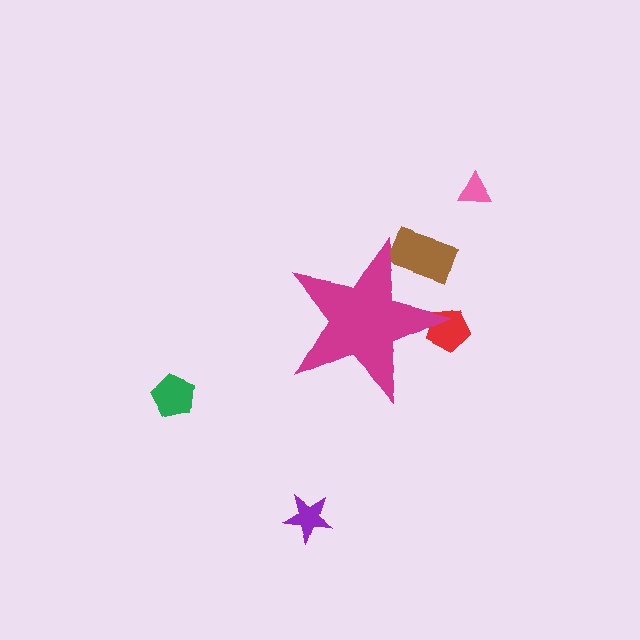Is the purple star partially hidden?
No, the purple star is fully visible.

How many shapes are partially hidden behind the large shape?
2 shapes are partially hidden.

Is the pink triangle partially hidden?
No, the pink triangle is fully visible.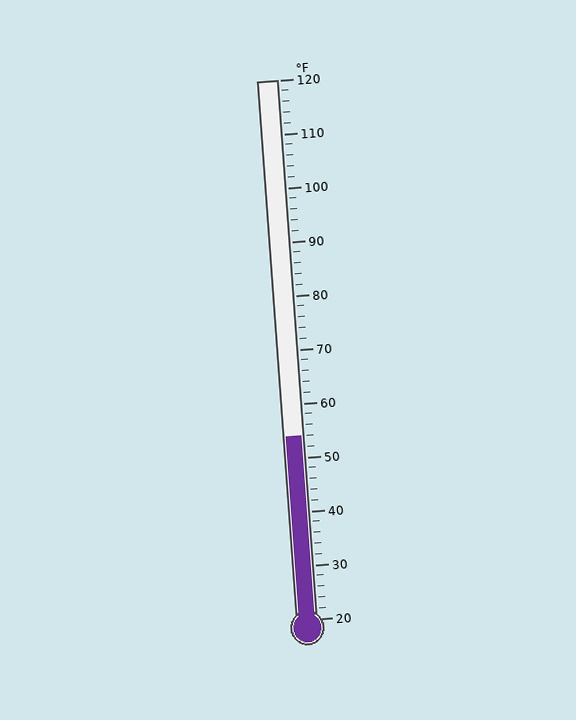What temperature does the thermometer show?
The thermometer shows approximately 54°F.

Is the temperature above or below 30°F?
The temperature is above 30°F.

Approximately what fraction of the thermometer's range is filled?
The thermometer is filled to approximately 35% of its range.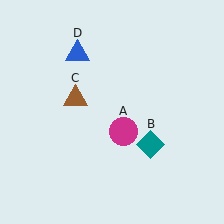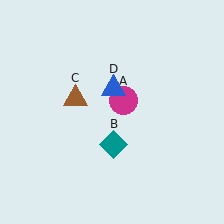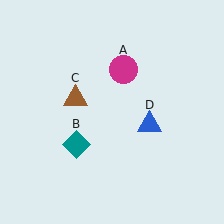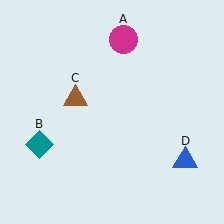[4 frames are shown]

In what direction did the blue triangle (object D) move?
The blue triangle (object D) moved down and to the right.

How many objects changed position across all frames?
3 objects changed position: magenta circle (object A), teal diamond (object B), blue triangle (object D).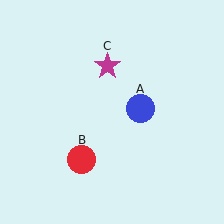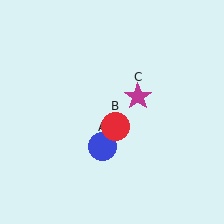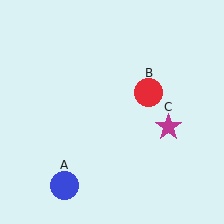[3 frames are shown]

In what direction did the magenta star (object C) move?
The magenta star (object C) moved down and to the right.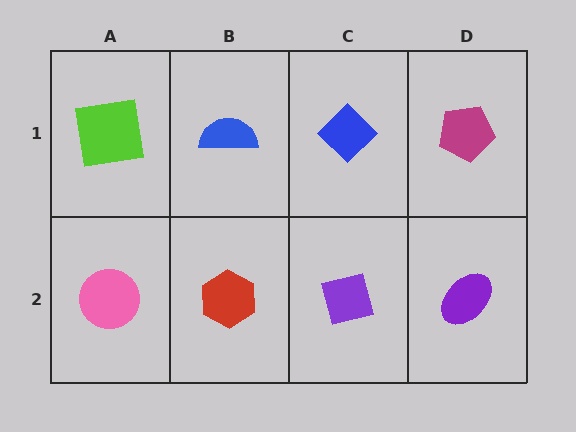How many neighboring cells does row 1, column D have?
2.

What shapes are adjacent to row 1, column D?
A purple ellipse (row 2, column D), a blue diamond (row 1, column C).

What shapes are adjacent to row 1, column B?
A red hexagon (row 2, column B), a lime square (row 1, column A), a blue diamond (row 1, column C).